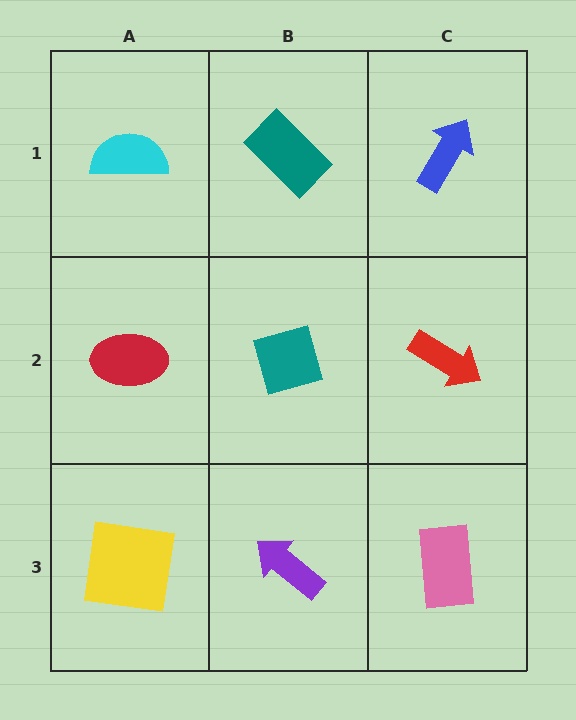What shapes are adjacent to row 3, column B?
A teal diamond (row 2, column B), a yellow square (row 3, column A), a pink rectangle (row 3, column C).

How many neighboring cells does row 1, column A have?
2.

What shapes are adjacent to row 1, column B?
A teal diamond (row 2, column B), a cyan semicircle (row 1, column A), a blue arrow (row 1, column C).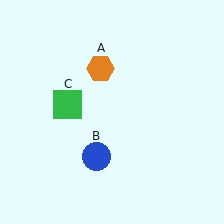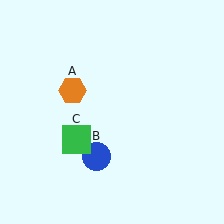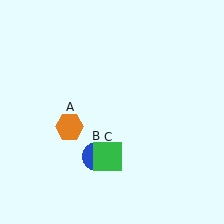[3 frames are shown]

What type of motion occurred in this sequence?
The orange hexagon (object A), green square (object C) rotated counterclockwise around the center of the scene.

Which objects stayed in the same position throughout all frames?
Blue circle (object B) remained stationary.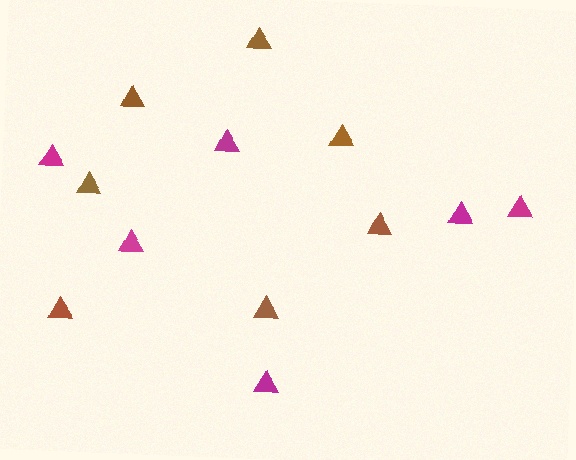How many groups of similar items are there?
There are 2 groups: one group of brown triangles (7) and one group of magenta triangles (6).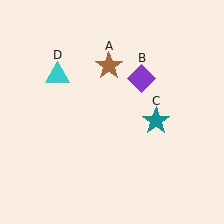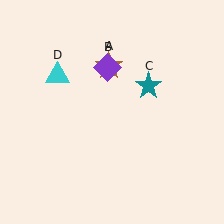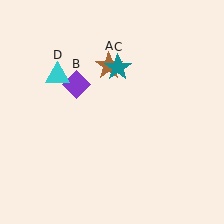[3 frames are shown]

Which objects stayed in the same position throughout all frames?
Brown star (object A) and cyan triangle (object D) remained stationary.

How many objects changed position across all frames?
2 objects changed position: purple diamond (object B), teal star (object C).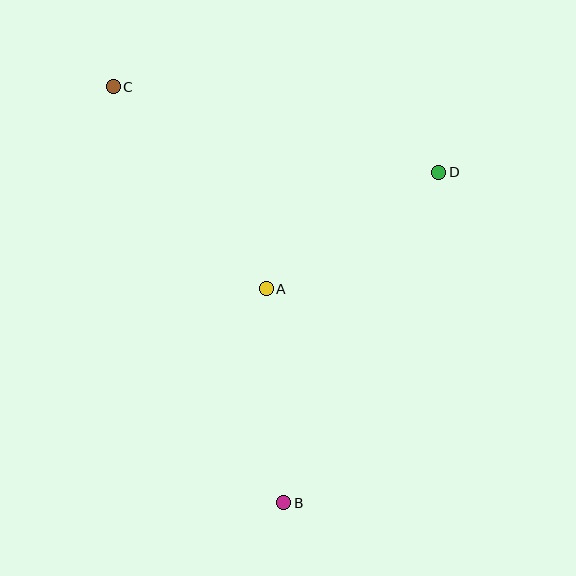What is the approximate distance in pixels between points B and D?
The distance between B and D is approximately 365 pixels.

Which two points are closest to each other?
Points A and D are closest to each other.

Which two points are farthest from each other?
Points B and C are farthest from each other.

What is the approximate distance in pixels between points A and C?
The distance between A and C is approximately 253 pixels.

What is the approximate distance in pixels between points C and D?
The distance between C and D is approximately 337 pixels.